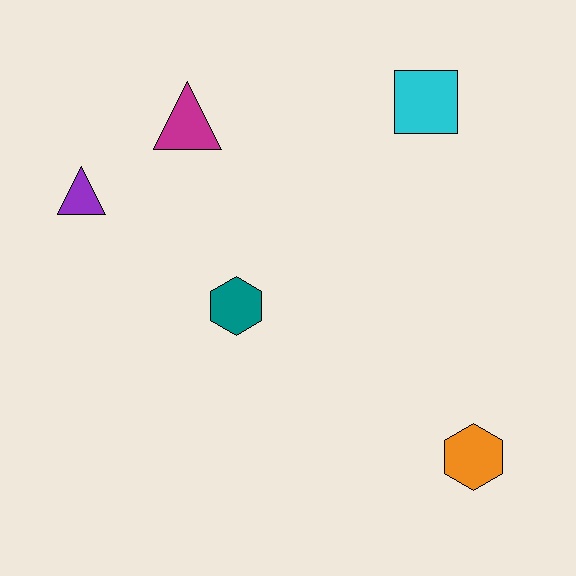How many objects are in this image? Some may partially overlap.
There are 5 objects.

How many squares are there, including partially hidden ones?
There is 1 square.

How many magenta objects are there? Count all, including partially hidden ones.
There is 1 magenta object.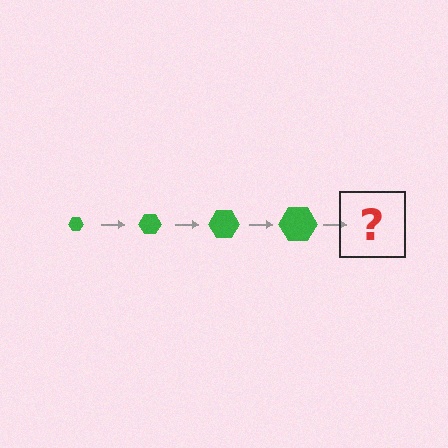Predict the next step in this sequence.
The next step is a green hexagon, larger than the previous one.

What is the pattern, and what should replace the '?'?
The pattern is that the hexagon gets progressively larger each step. The '?' should be a green hexagon, larger than the previous one.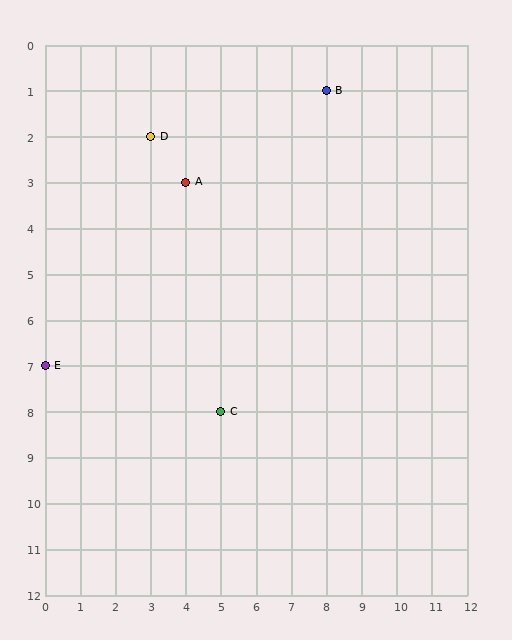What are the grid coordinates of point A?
Point A is at grid coordinates (4, 3).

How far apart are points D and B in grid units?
Points D and B are 5 columns and 1 row apart (about 5.1 grid units diagonally).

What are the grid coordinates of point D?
Point D is at grid coordinates (3, 2).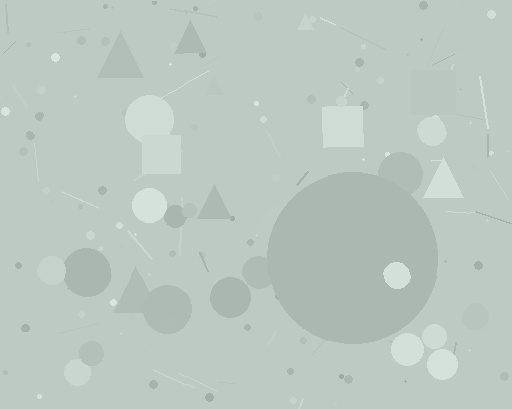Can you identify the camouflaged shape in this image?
The camouflaged shape is a circle.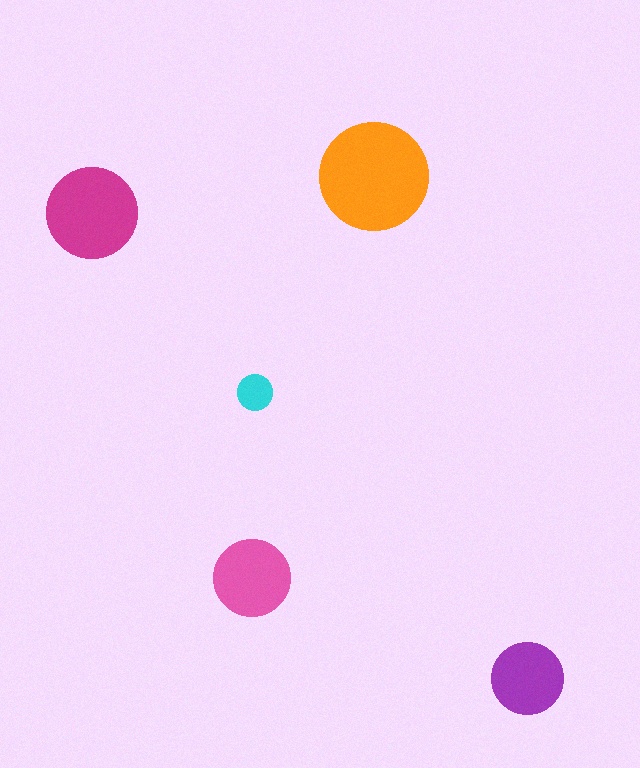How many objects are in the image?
There are 5 objects in the image.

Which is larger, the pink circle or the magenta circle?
The magenta one.